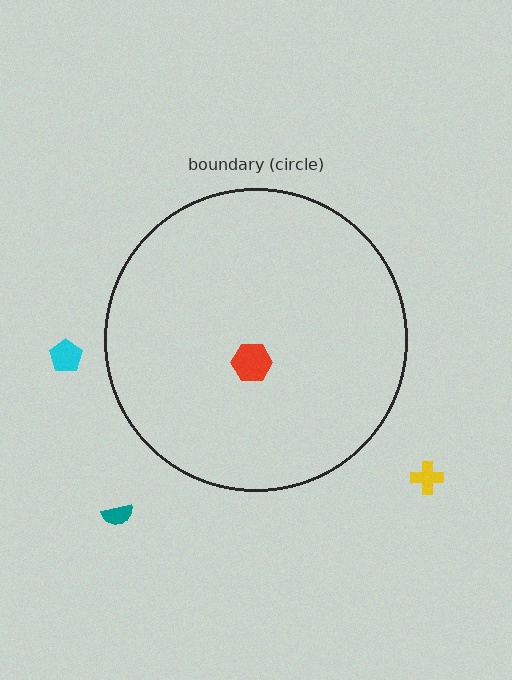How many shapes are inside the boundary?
1 inside, 3 outside.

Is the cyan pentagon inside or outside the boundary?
Outside.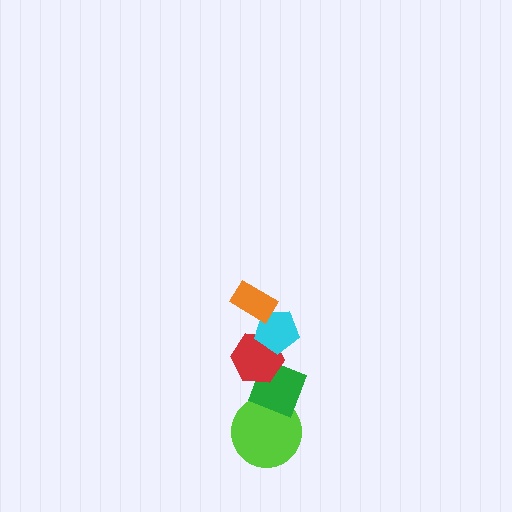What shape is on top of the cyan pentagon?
The orange rectangle is on top of the cyan pentagon.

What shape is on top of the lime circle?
The green diamond is on top of the lime circle.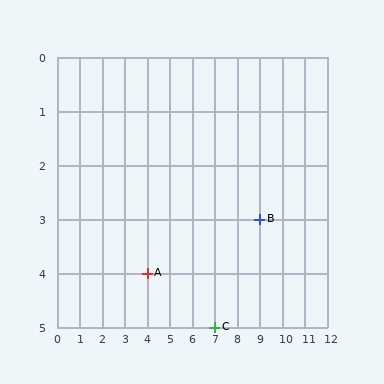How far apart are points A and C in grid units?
Points A and C are 3 columns and 1 row apart (about 3.2 grid units diagonally).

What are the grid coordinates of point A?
Point A is at grid coordinates (4, 4).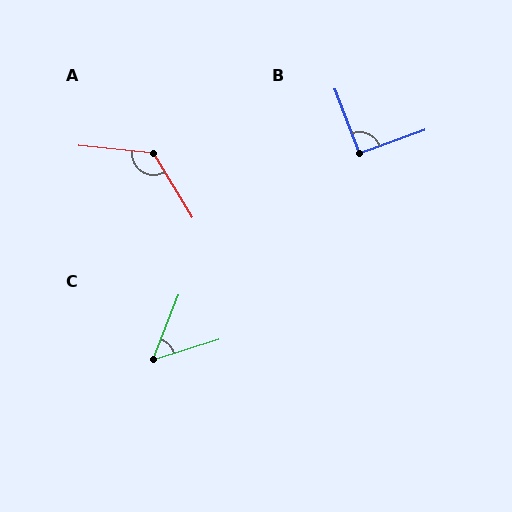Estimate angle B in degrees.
Approximately 91 degrees.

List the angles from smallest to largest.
C (51°), B (91°), A (127°).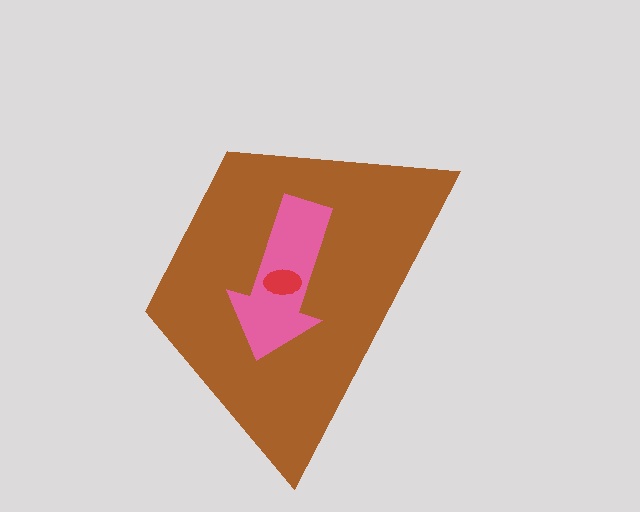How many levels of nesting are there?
3.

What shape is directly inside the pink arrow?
The red ellipse.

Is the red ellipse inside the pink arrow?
Yes.